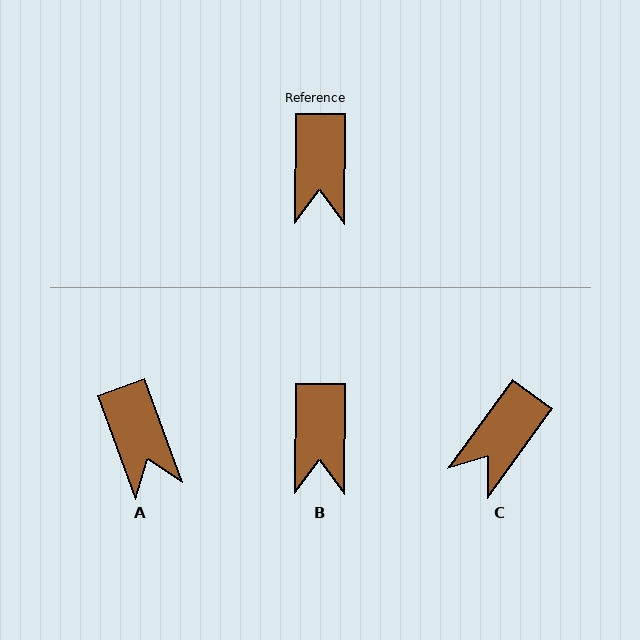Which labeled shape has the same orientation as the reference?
B.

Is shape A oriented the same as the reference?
No, it is off by about 20 degrees.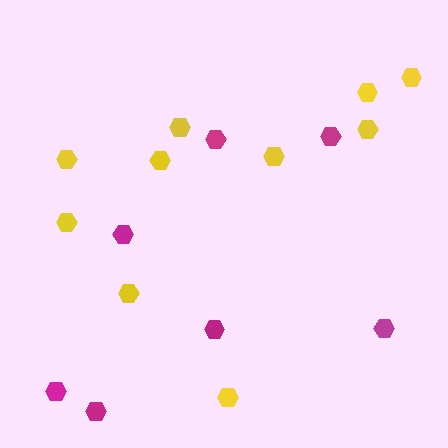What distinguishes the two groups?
There are 2 groups: one group of magenta hexagons (7) and one group of yellow hexagons (10).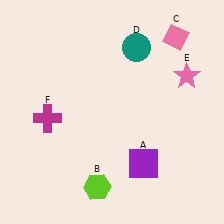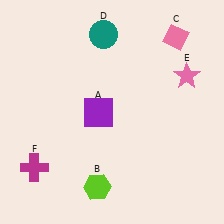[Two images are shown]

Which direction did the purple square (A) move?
The purple square (A) moved up.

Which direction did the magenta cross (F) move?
The magenta cross (F) moved down.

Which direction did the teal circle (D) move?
The teal circle (D) moved left.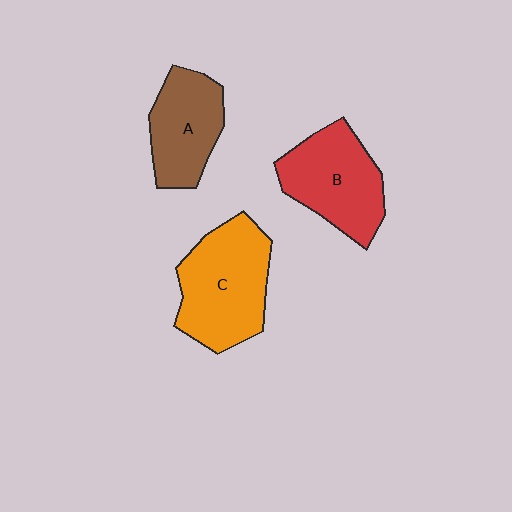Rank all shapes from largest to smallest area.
From largest to smallest: C (orange), B (red), A (brown).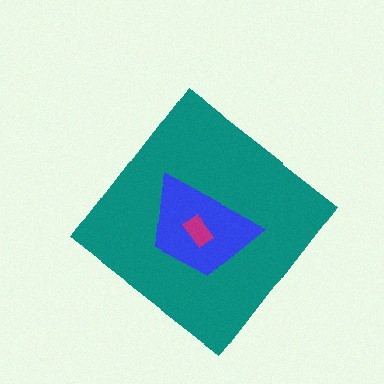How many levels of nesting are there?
3.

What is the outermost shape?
The teal diamond.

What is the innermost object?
The magenta rectangle.